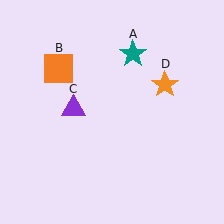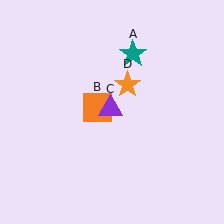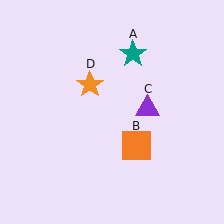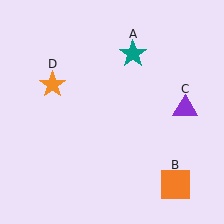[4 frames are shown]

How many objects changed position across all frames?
3 objects changed position: orange square (object B), purple triangle (object C), orange star (object D).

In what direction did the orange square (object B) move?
The orange square (object B) moved down and to the right.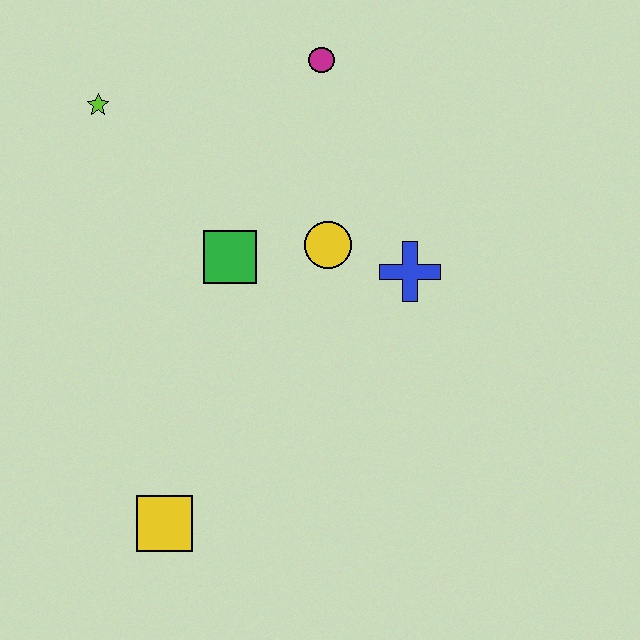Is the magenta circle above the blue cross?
Yes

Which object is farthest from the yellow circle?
The yellow square is farthest from the yellow circle.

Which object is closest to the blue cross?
The yellow circle is closest to the blue cross.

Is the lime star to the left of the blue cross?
Yes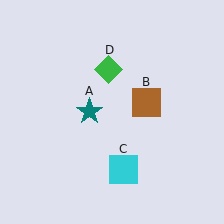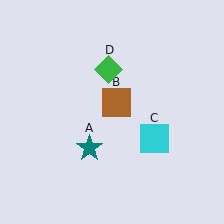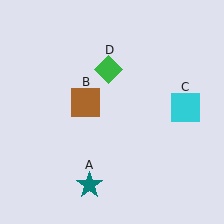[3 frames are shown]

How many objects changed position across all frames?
3 objects changed position: teal star (object A), brown square (object B), cyan square (object C).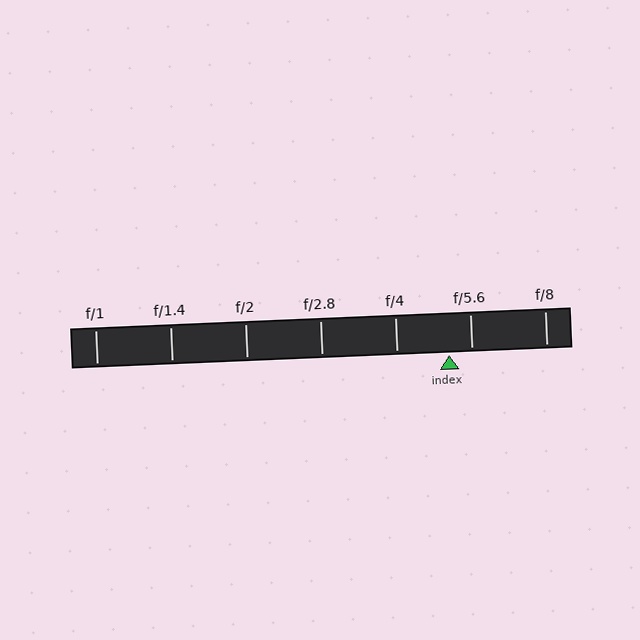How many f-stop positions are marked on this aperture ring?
There are 7 f-stop positions marked.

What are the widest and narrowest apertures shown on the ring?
The widest aperture shown is f/1 and the narrowest is f/8.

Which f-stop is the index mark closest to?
The index mark is closest to f/5.6.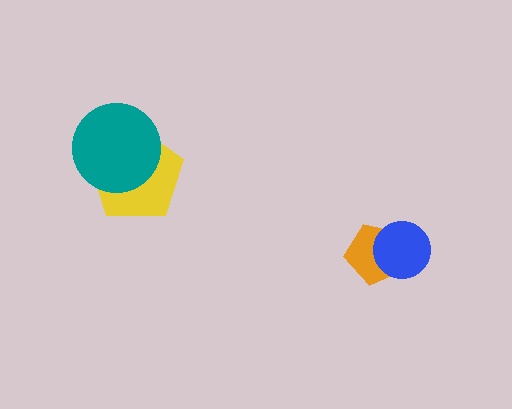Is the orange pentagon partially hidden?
Yes, it is partially covered by another shape.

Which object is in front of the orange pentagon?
The blue circle is in front of the orange pentagon.